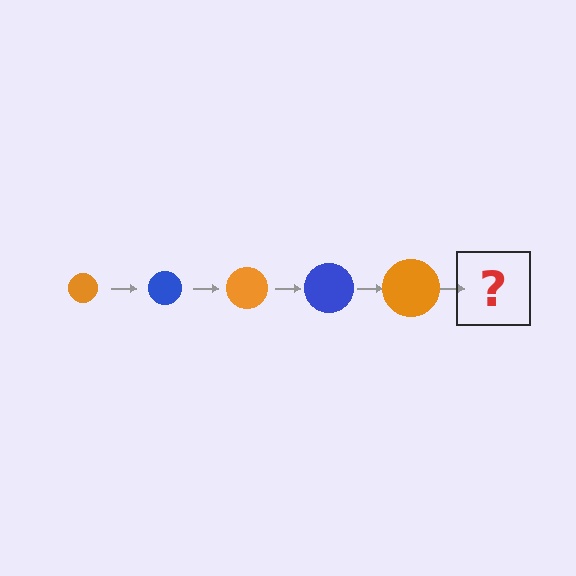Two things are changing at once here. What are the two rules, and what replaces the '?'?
The two rules are that the circle grows larger each step and the color cycles through orange and blue. The '?' should be a blue circle, larger than the previous one.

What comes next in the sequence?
The next element should be a blue circle, larger than the previous one.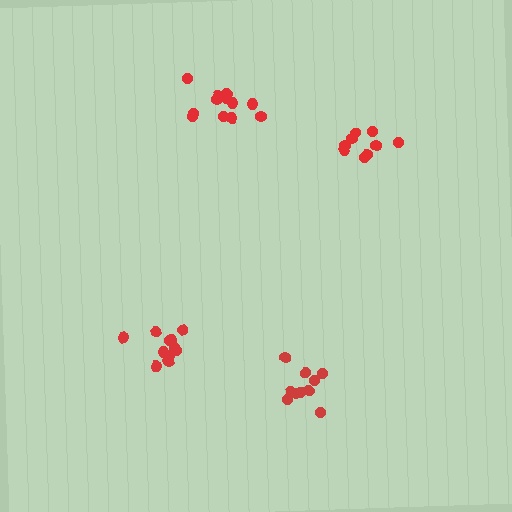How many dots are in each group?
Group 1: 9 dots, Group 2: 12 dots, Group 3: 10 dots, Group 4: 11 dots (42 total).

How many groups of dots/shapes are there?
There are 4 groups.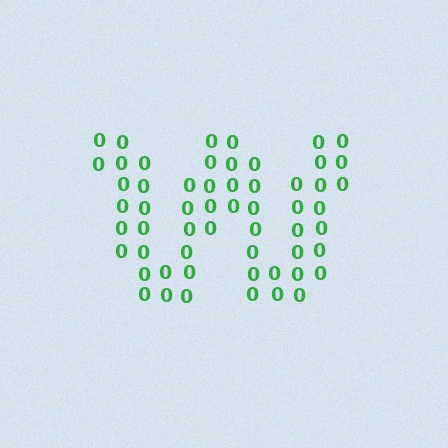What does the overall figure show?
The overall figure shows the letter W.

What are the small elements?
The small elements are digit 0's.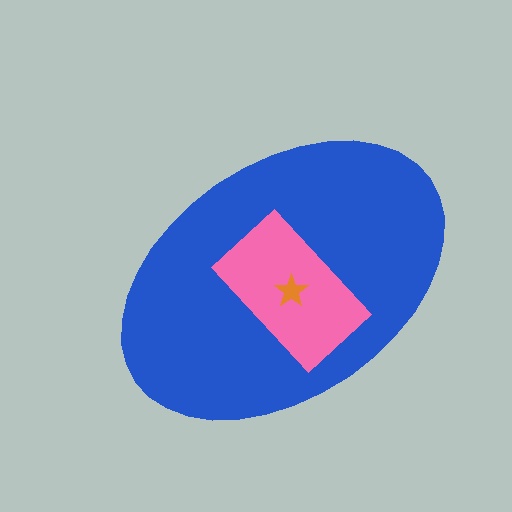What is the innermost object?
The orange star.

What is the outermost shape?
The blue ellipse.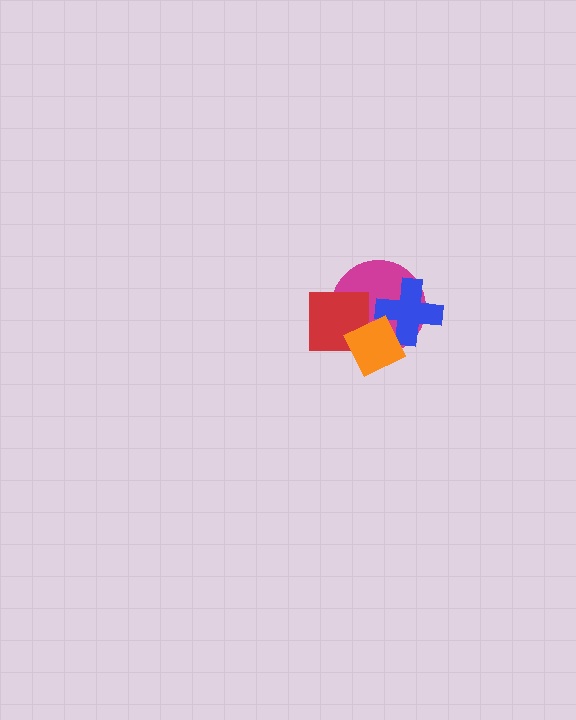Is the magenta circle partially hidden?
Yes, it is partially covered by another shape.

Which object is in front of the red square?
The orange diamond is in front of the red square.